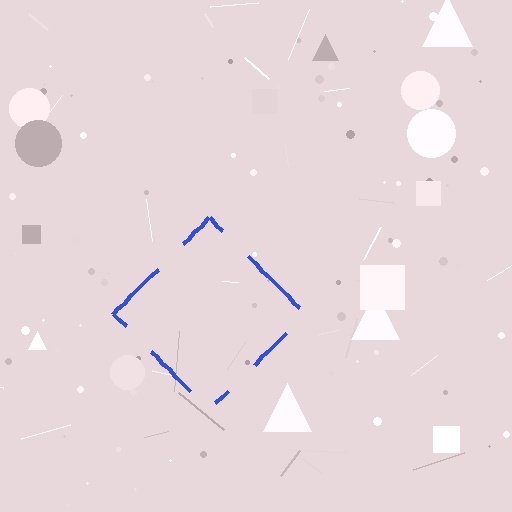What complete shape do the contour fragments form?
The contour fragments form a diamond.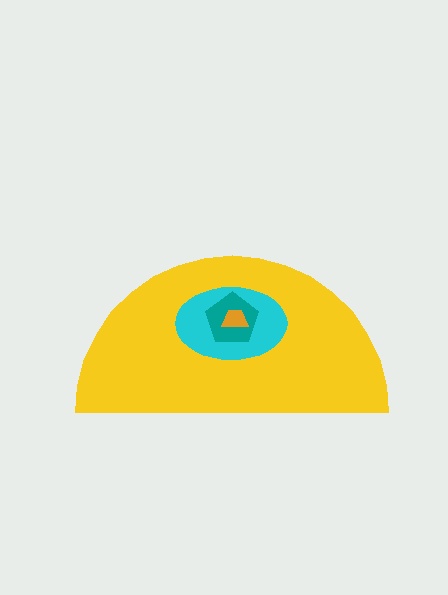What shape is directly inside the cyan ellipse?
The teal pentagon.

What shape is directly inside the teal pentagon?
The orange trapezoid.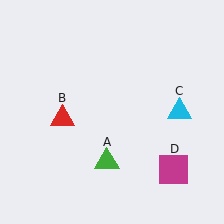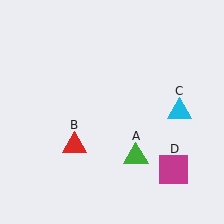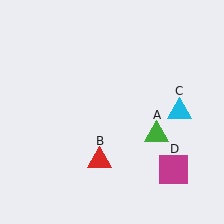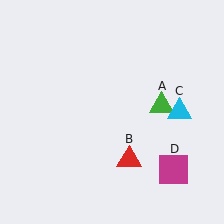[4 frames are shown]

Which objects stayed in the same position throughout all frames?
Cyan triangle (object C) and magenta square (object D) remained stationary.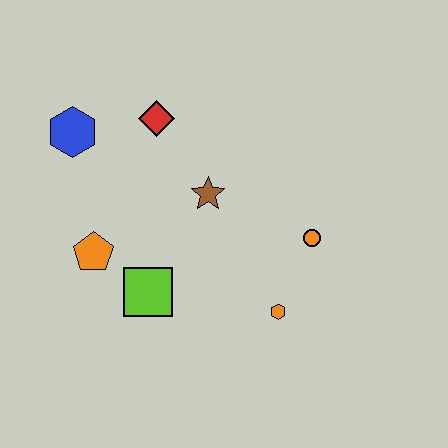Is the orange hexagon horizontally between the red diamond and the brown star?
No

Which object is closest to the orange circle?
The orange hexagon is closest to the orange circle.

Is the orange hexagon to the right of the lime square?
Yes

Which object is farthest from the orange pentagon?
The orange circle is farthest from the orange pentagon.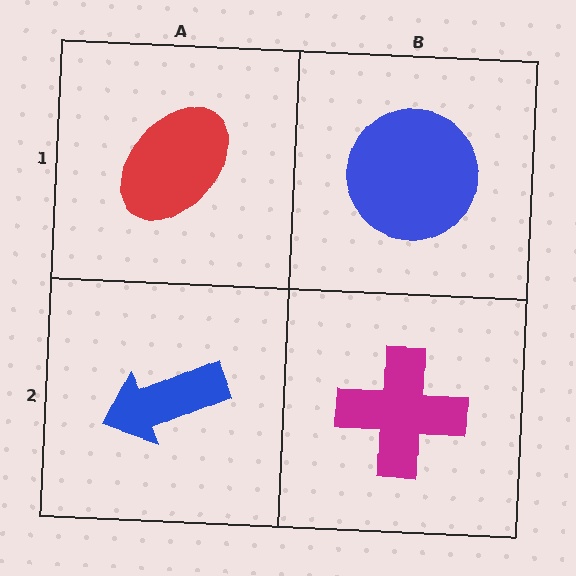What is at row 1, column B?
A blue circle.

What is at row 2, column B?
A magenta cross.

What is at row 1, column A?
A red ellipse.